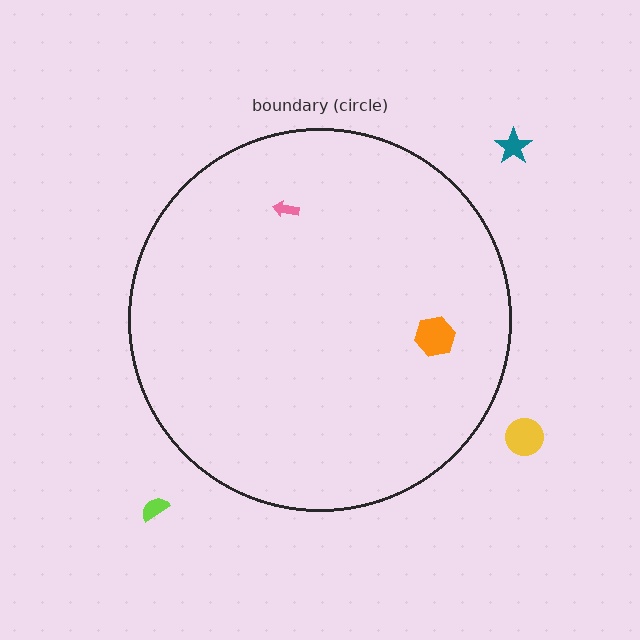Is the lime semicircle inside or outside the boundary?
Outside.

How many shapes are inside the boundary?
2 inside, 3 outside.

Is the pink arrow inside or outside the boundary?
Inside.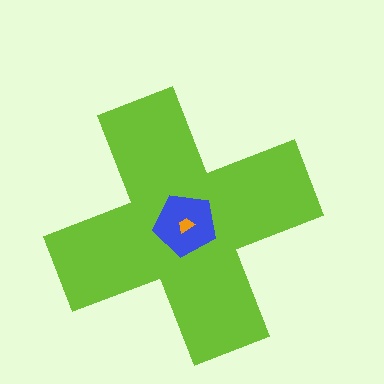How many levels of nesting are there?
3.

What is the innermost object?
The orange trapezoid.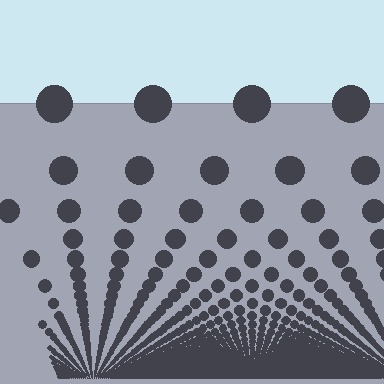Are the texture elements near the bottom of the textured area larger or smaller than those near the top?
Smaller. The gradient is inverted — elements near the bottom are smaller and denser.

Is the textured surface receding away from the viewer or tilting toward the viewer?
The surface appears to tilt toward the viewer. Texture elements get larger and sparser toward the top.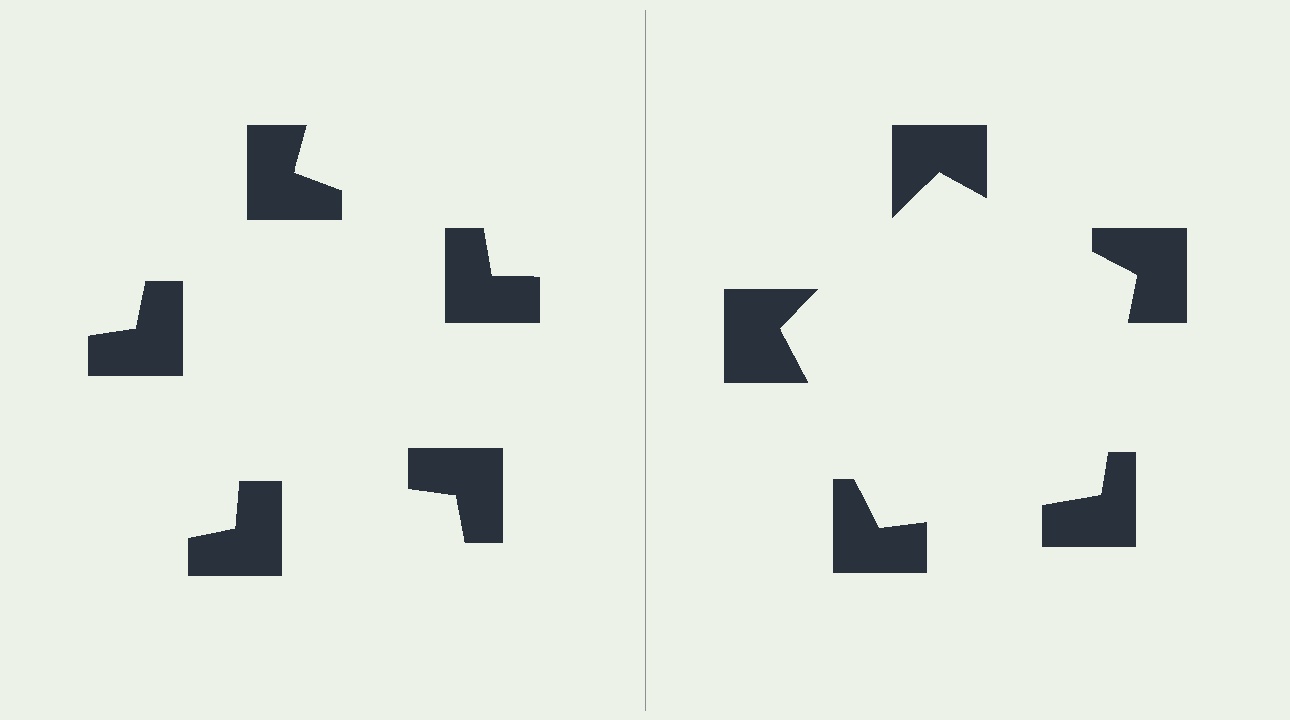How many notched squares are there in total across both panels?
10 — 5 on each side.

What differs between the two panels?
The notched squares are positioned identically on both sides; only the wedge orientations differ. On the right they align to a pentagon; on the left they are misaligned.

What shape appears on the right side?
An illusory pentagon.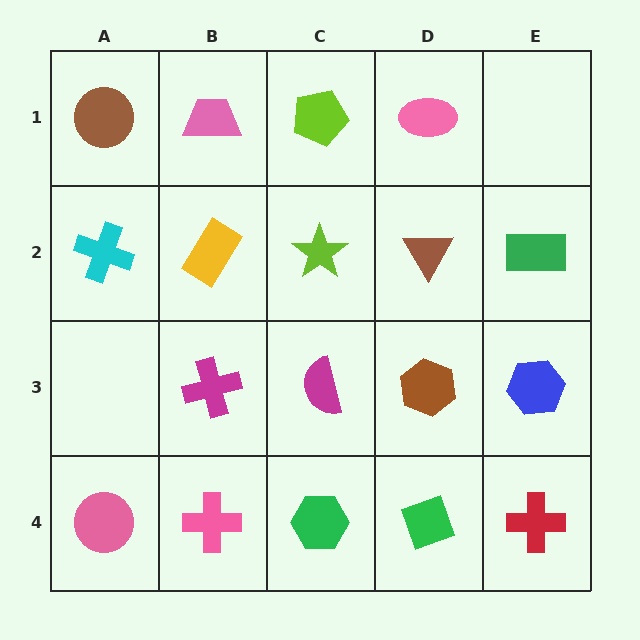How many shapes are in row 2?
5 shapes.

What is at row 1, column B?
A pink trapezoid.